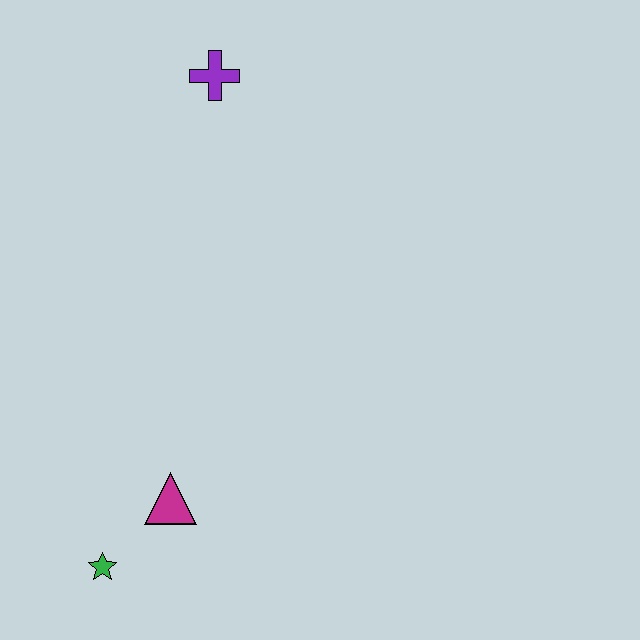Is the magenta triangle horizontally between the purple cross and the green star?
Yes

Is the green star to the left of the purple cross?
Yes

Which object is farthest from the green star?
The purple cross is farthest from the green star.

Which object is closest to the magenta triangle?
The green star is closest to the magenta triangle.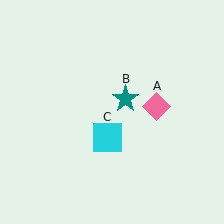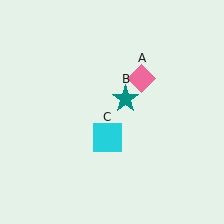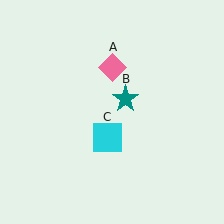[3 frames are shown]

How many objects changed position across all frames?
1 object changed position: pink diamond (object A).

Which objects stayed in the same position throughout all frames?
Teal star (object B) and cyan square (object C) remained stationary.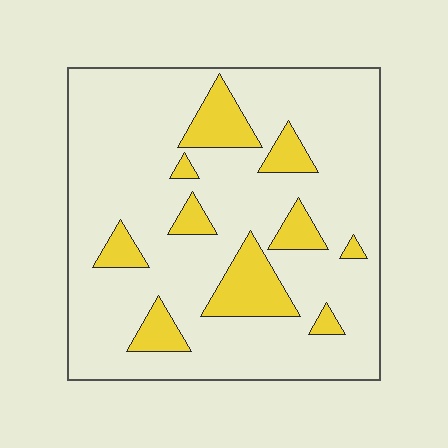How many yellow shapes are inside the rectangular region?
10.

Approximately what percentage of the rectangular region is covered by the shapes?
Approximately 15%.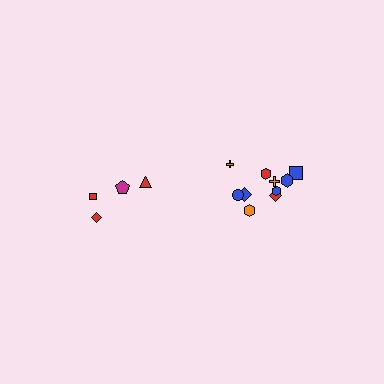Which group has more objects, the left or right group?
The right group.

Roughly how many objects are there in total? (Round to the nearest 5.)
Roughly 15 objects in total.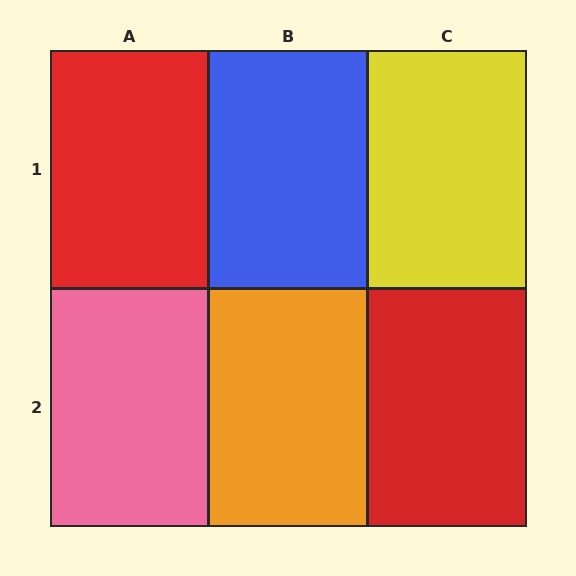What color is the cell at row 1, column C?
Yellow.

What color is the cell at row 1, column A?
Red.